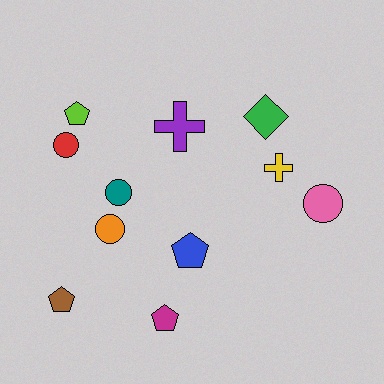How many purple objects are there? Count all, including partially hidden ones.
There is 1 purple object.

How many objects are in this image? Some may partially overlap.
There are 11 objects.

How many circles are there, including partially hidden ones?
There are 4 circles.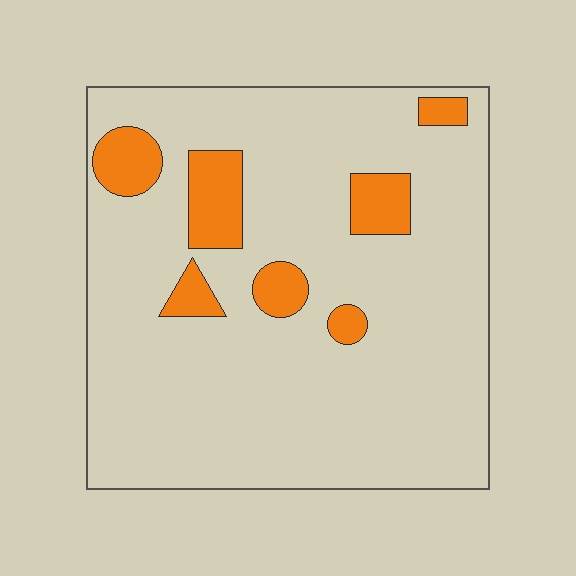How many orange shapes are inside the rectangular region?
7.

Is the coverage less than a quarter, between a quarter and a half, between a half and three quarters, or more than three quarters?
Less than a quarter.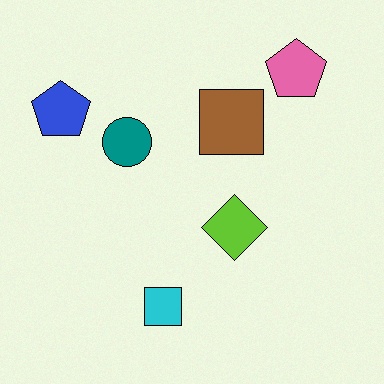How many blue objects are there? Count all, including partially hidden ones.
There is 1 blue object.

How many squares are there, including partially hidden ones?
There are 2 squares.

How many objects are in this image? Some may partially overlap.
There are 6 objects.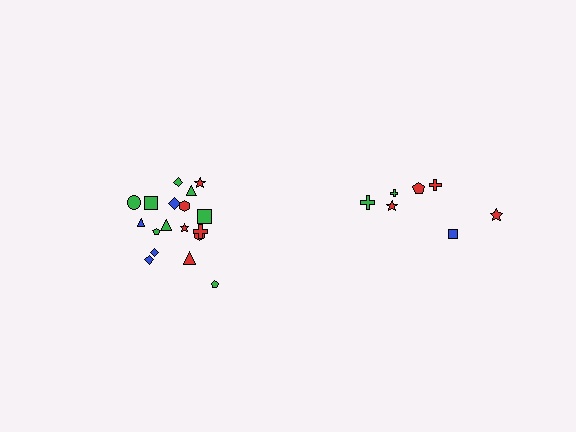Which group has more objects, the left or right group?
The left group.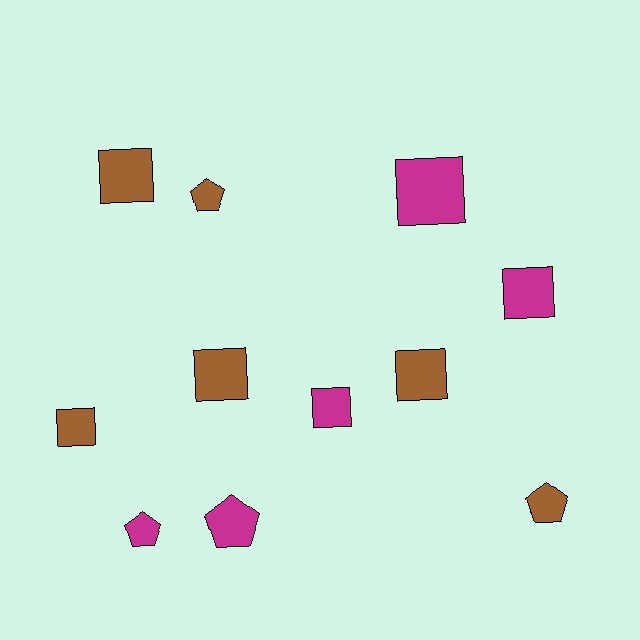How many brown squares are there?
There are 4 brown squares.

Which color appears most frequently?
Brown, with 6 objects.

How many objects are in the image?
There are 11 objects.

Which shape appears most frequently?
Square, with 7 objects.